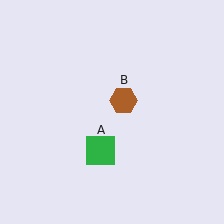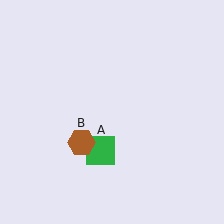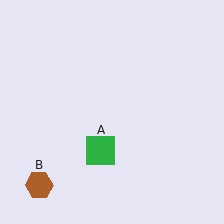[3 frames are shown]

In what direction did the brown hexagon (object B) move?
The brown hexagon (object B) moved down and to the left.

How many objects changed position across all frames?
1 object changed position: brown hexagon (object B).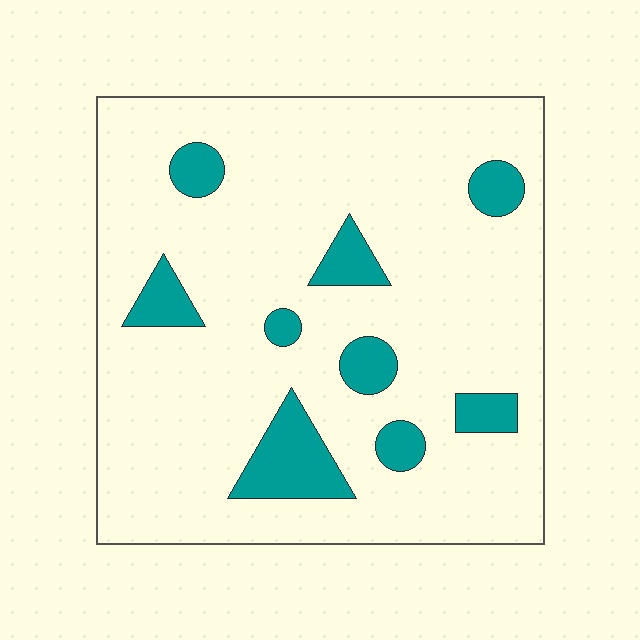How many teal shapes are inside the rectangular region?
9.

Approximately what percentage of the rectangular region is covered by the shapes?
Approximately 15%.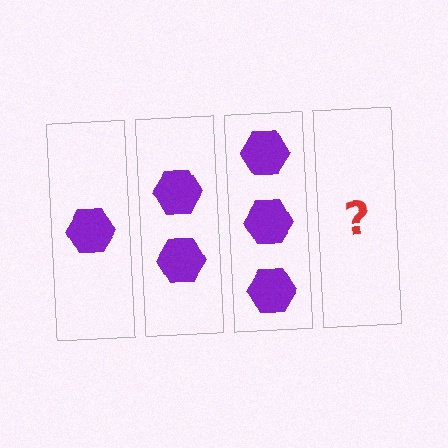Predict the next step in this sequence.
The next step is 4 hexagons.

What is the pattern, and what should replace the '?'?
The pattern is that each step adds one more hexagon. The '?' should be 4 hexagons.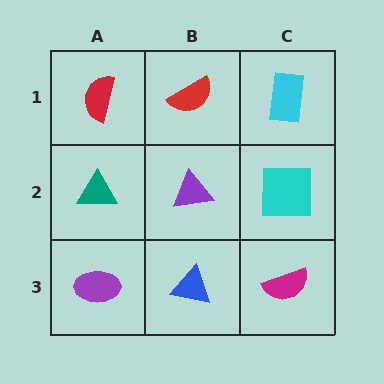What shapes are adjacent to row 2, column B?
A red semicircle (row 1, column B), a blue triangle (row 3, column B), a teal triangle (row 2, column A), a cyan square (row 2, column C).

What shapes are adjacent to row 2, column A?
A red semicircle (row 1, column A), a purple ellipse (row 3, column A), a purple triangle (row 2, column B).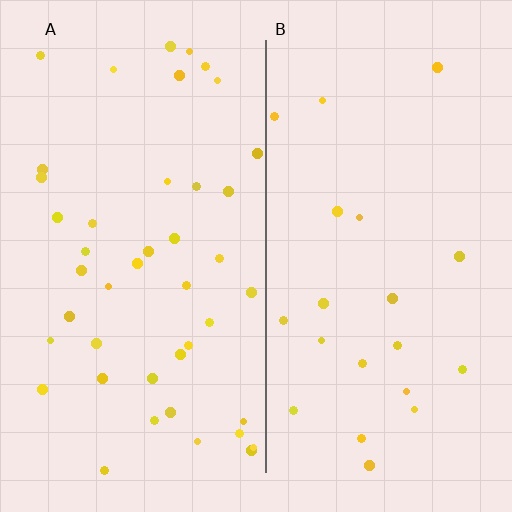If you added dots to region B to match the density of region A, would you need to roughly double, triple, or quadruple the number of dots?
Approximately double.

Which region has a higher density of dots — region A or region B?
A (the left).